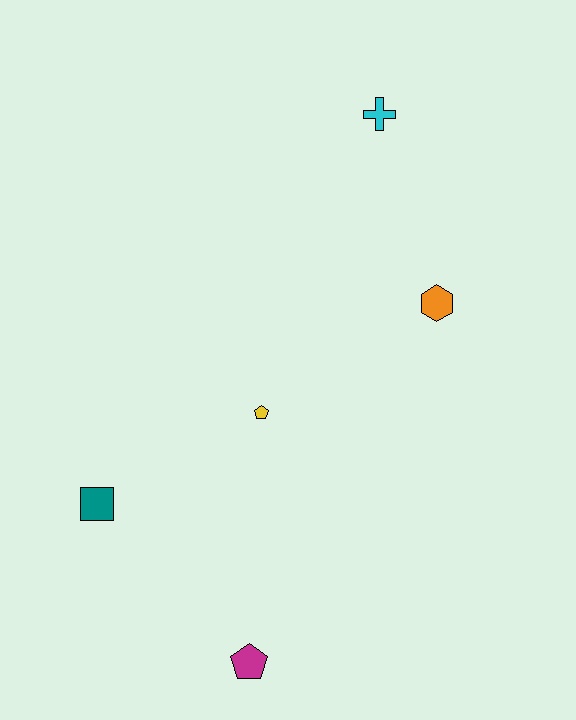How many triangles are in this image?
There are no triangles.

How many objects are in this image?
There are 5 objects.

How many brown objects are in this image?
There are no brown objects.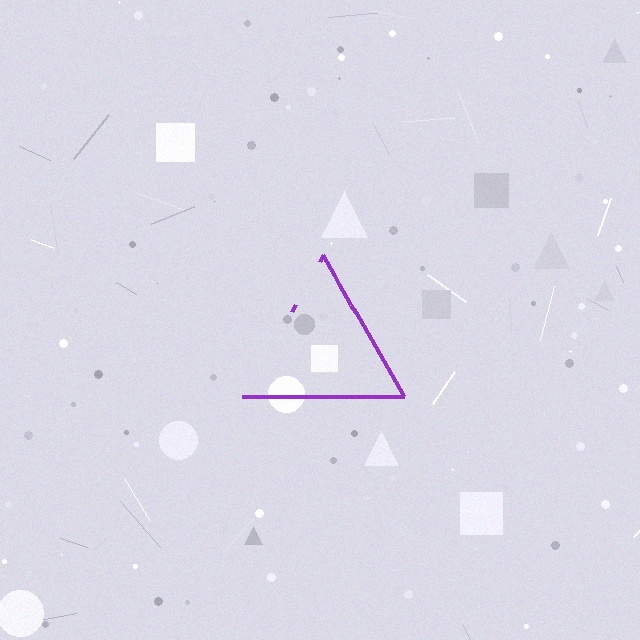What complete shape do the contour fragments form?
The contour fragments form a triangle.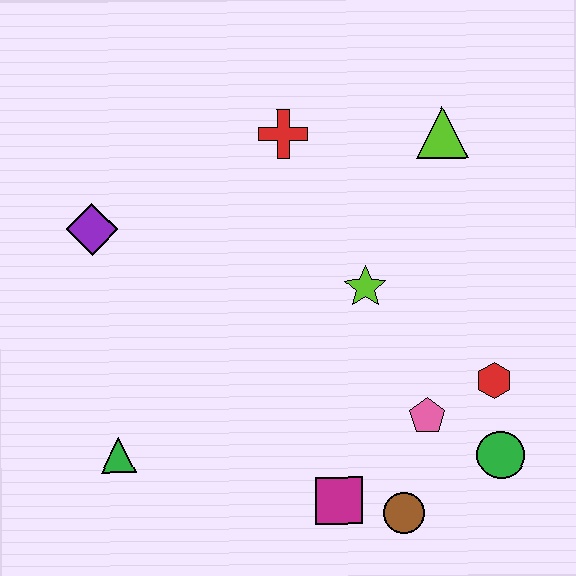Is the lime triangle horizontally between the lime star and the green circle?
Yes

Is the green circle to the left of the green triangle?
No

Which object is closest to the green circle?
The red hexagon is closest to the green circle.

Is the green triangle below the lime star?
Yes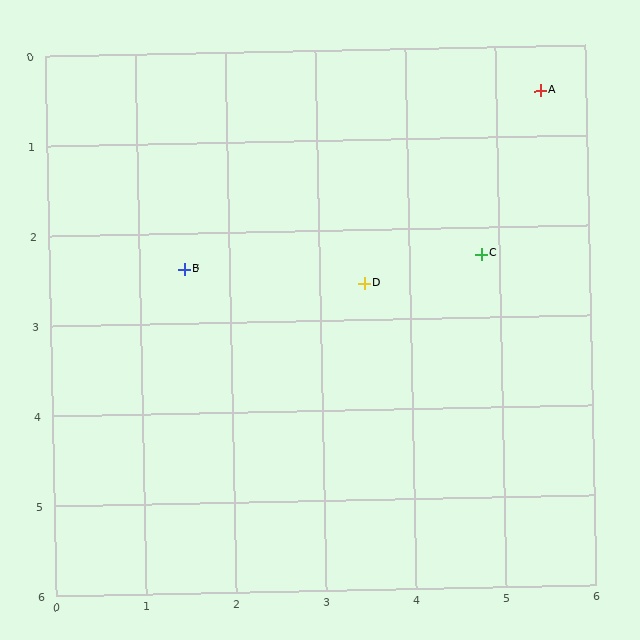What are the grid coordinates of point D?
Point D is at approximately (3.5, 2.6).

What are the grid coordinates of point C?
Point C is at approximately (4.8, 2.3).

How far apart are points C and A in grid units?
Points C and A are about 1.9 grid units apart.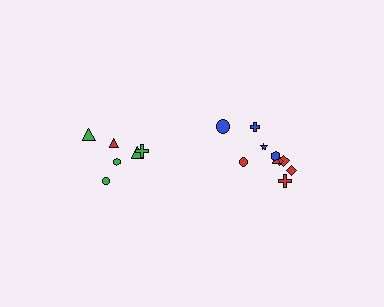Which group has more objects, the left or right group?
The right group.